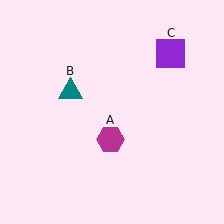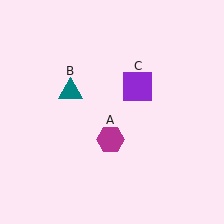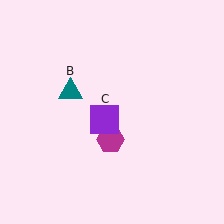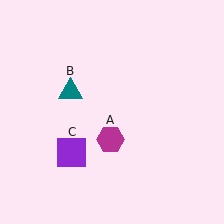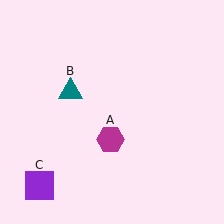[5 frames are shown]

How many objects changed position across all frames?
1 object changed position: purple square (object C).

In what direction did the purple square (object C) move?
The purple square (object C) moved down and to the left.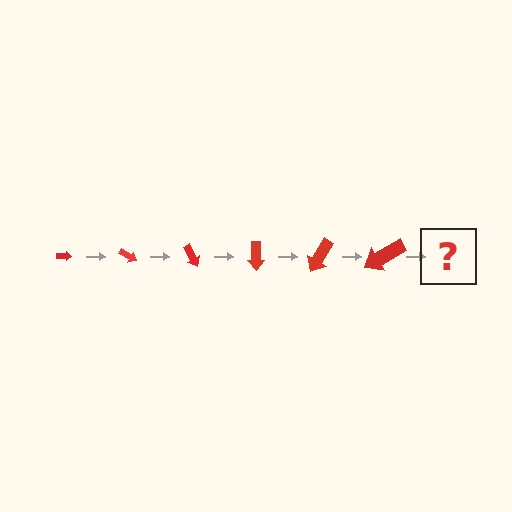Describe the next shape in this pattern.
It should be an arrow, larger than the previous one and rotated 180 degrees from the start.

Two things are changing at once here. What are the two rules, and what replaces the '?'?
The two rules are that the arrow grows larger each step and it rotates 30 degrees each step. The '?' should be an arrow, larger than the previous one and rotated 180 degrees from the start.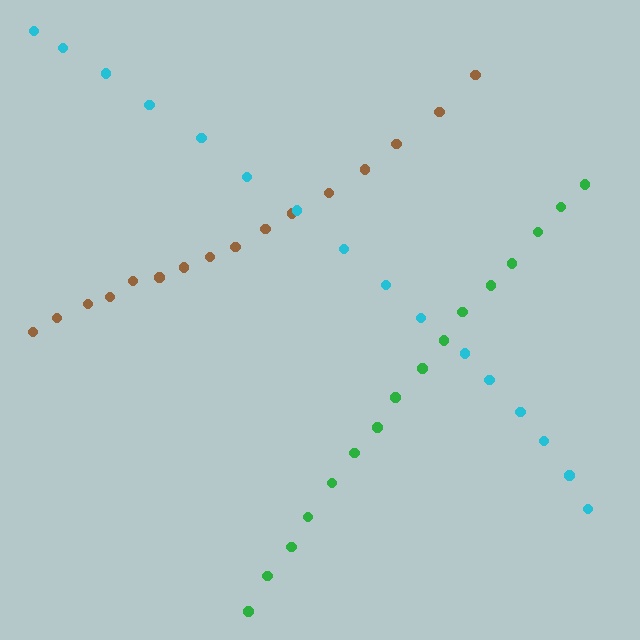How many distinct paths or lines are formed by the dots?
There are 3 distinct paths.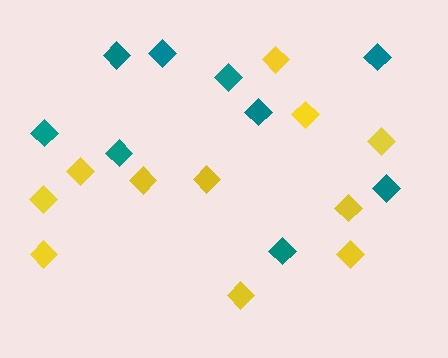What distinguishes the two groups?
There are 2 groups: one group of yellow diamonds (11) and one group of teal diamonds (9).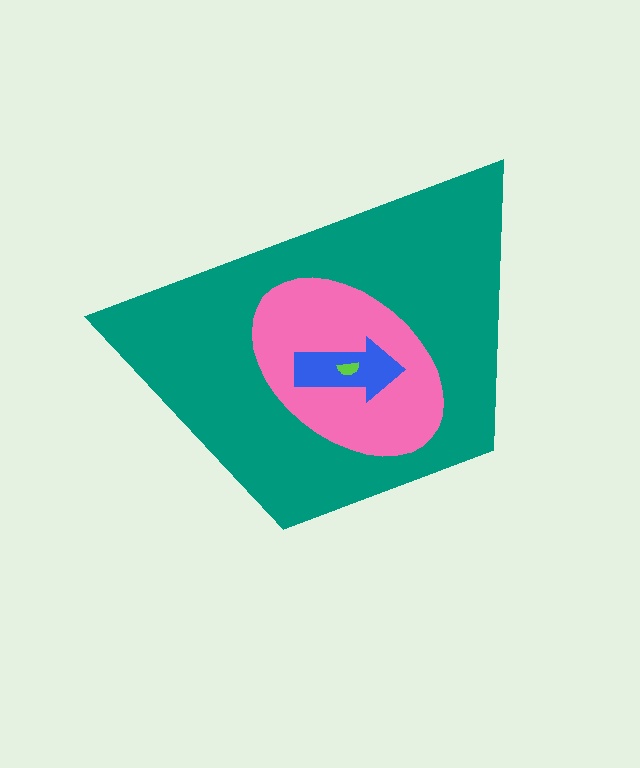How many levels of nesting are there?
4.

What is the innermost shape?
The lime semicircle.